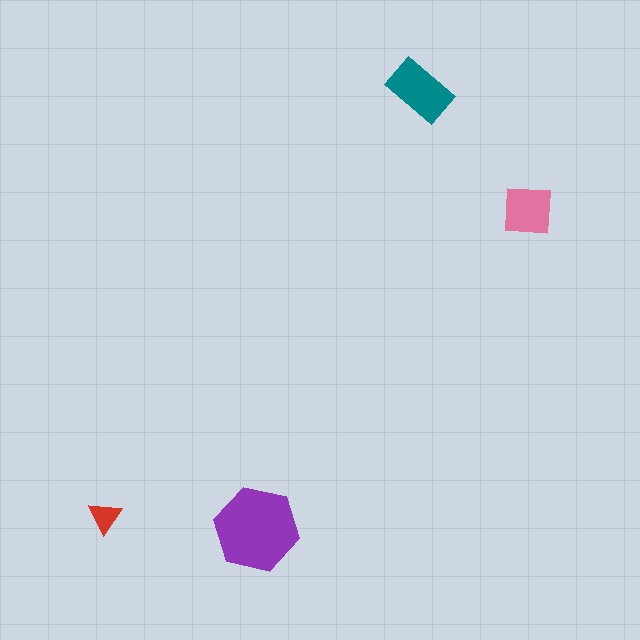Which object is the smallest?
The red triangle.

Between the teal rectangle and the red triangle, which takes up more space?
The teal rectangle.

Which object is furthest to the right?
The pink square is rightmost.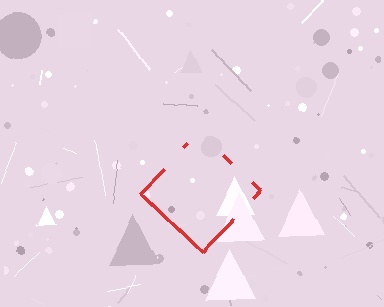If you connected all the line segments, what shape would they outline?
They would outline a diamond.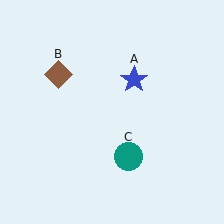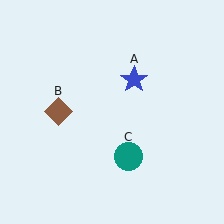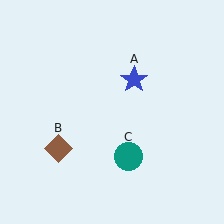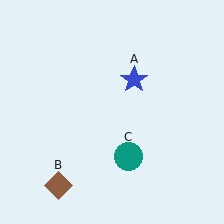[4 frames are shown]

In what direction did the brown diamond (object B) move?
The brown diamond (object B) moved down.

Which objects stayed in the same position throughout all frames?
Blue star (object A) and teal circle (object C) remained stationary.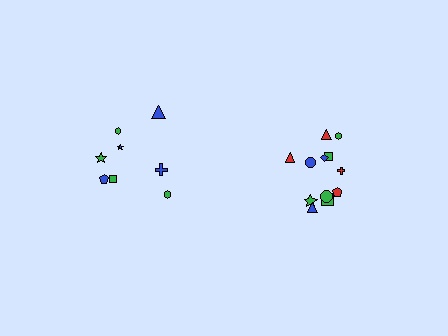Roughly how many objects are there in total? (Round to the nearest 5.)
Roughly 20 objects in total.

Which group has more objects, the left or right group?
The right group.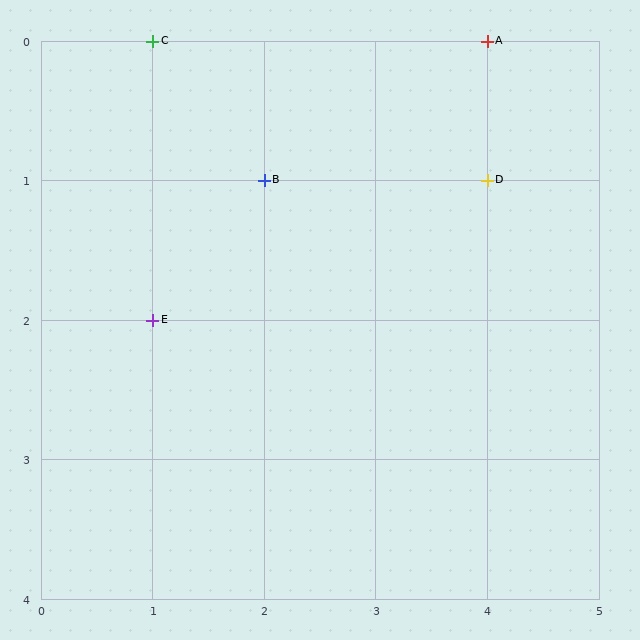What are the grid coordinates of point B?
Point B is at grid coordinates (2, 1).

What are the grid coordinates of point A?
Point A is at grid coordinates (4, 0).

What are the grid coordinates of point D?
Point D is at grid coordinates (4, 1).